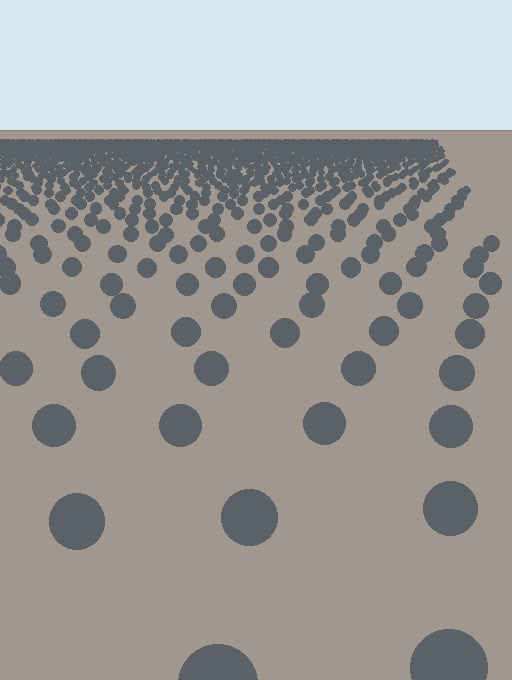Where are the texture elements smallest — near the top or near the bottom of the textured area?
Near the top.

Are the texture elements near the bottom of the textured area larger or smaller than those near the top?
Larger. Near the bottom, elements are closer to the viewer and appear at a bigger on-screen size.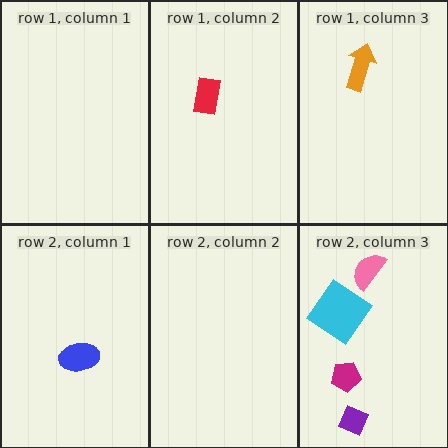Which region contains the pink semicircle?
The row 2, column 3 region.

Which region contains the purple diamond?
The row 2, column 3 region.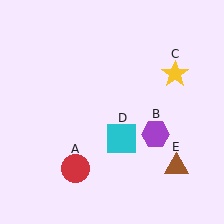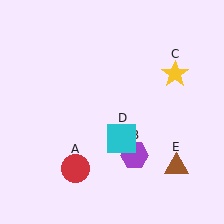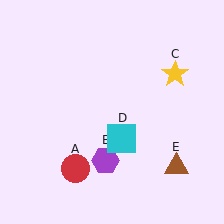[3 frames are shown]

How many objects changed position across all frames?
1 object changed position: purple hexagon (object B).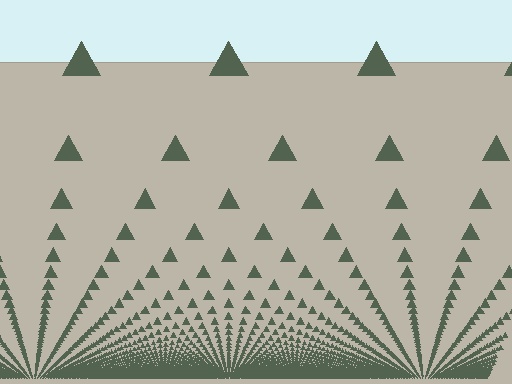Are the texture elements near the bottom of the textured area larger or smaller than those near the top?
Smaller. The gradient is inverted — elements near the bottom are smaller and denser.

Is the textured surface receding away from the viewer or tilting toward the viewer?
The surface appears to tilt toward the viewer. Texture elements get larger and sparser toward the top.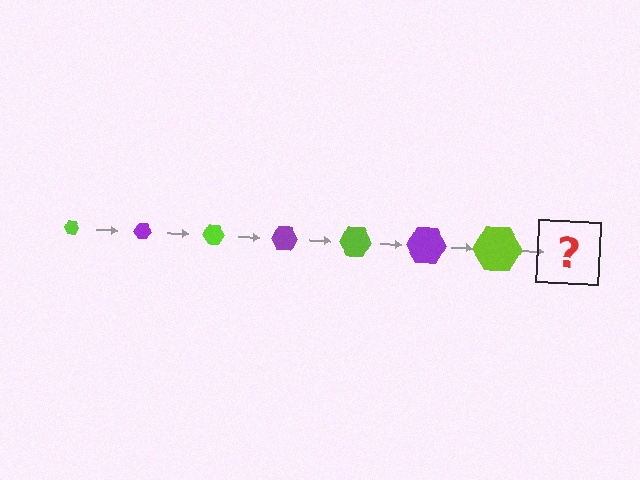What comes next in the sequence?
The next element should be a purple hexagon, larger than the previous one.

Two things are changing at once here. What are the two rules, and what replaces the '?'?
The two rules are that the hexagon grows larger each step and the color cycles through lime and purple. The '?' should be a purple hexagon, larger than the previous one.